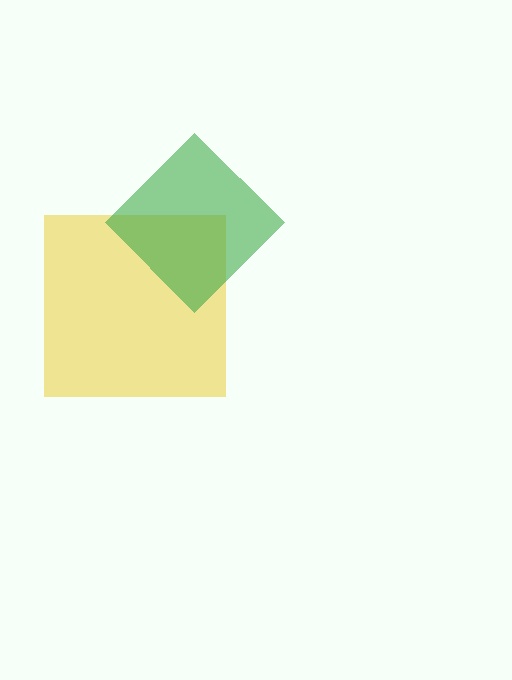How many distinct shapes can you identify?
There are 2 distinct shapes: a yellow square, a green diamond.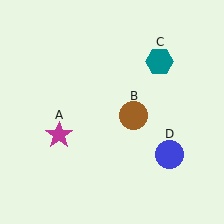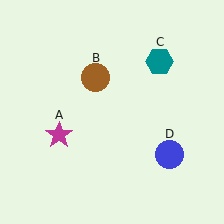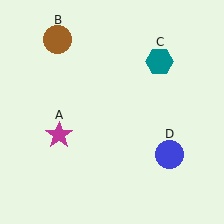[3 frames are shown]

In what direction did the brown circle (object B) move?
The brown circle (object B) moved up and to the left.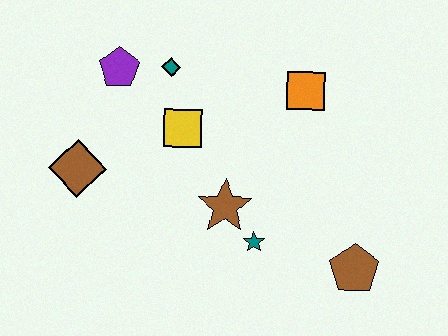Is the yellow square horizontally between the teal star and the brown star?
No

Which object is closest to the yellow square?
The teal diamond is closest to the yellow square.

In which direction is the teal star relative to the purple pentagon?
The teal star is below the purple pentagon.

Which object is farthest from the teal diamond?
The brown pentagon is farthest from the teal diamond.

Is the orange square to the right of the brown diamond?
Yes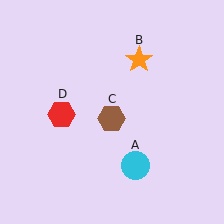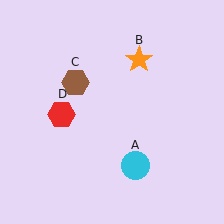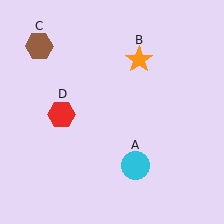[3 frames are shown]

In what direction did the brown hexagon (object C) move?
The brown hexagon (object C) moved up and to the left.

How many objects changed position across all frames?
1 object changed position: brown hexagon (object C).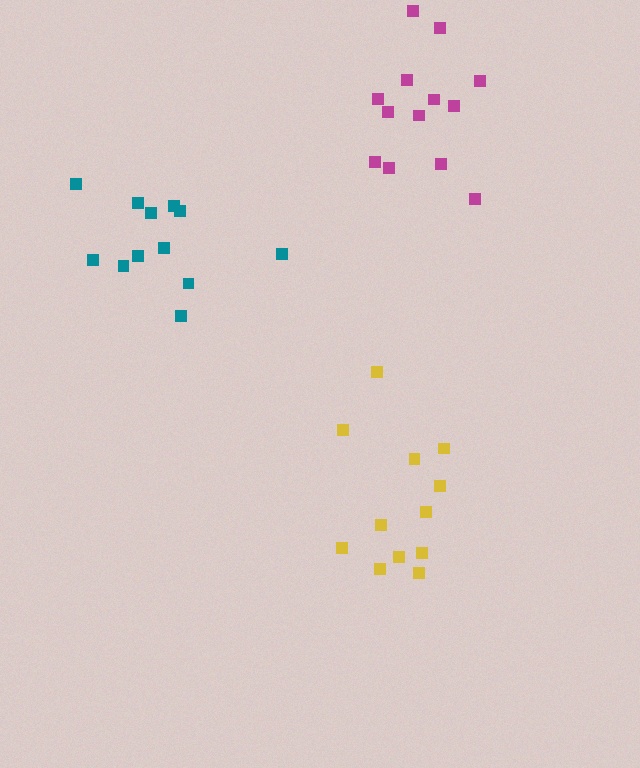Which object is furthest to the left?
The teal cluster is leftmost.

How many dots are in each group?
Group 1: 12 dots, Group 2: 13 dots, Group 3: 12 dots (37 total).